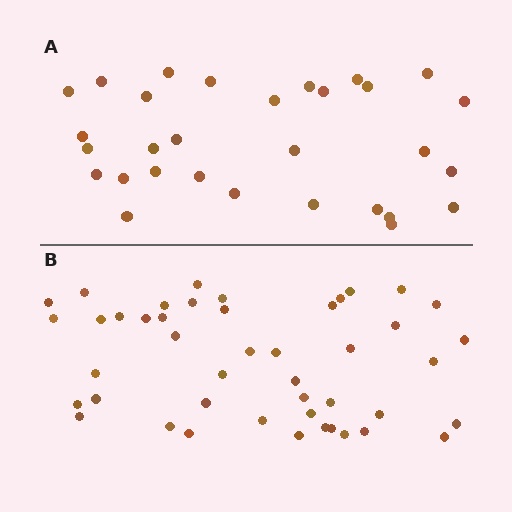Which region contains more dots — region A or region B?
Region B (the bottom region) has more dots.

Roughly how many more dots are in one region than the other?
Region B has approximately 15 more dots than region A.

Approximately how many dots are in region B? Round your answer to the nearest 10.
About 40 dots. (The exact count is 45, which rounds to 40.)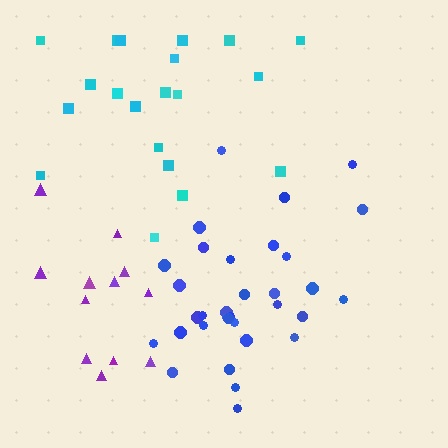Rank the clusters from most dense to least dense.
blue, purple, cyan.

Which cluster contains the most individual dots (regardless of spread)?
Blue (33).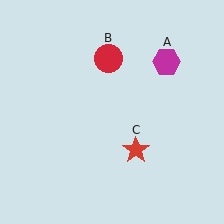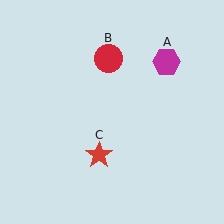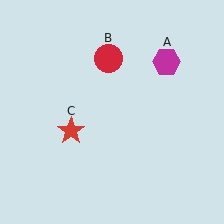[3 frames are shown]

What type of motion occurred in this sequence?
The red star (object C) rotated clockwise around the center of the scene.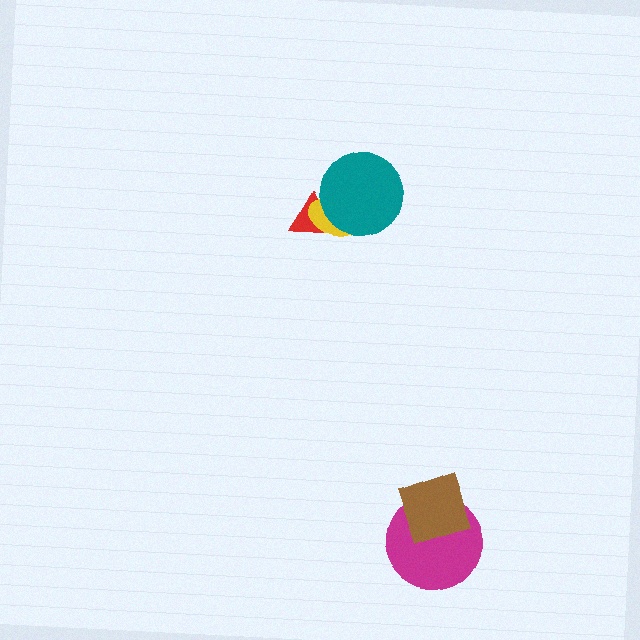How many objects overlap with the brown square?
1 object overlaps with the brown square.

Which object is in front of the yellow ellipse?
The teal circle is in front of the yellow ellipse.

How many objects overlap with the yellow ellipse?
2 objects overlap with the yellow ellipse.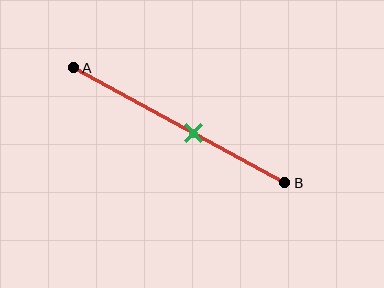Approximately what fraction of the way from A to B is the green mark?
The green mark is approximately 55% of the way from A to B.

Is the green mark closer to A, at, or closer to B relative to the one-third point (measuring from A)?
The green mark is closer to point B than the one-third point of segment AB.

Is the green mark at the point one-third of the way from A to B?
No, the mark is at about 55% from A, not at the 33% one-third point.